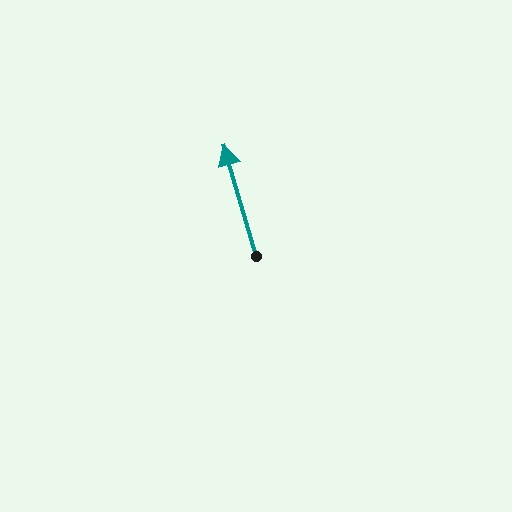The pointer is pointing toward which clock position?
Roughly 11 o'clock.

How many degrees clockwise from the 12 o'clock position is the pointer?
Approximately 344 degrees.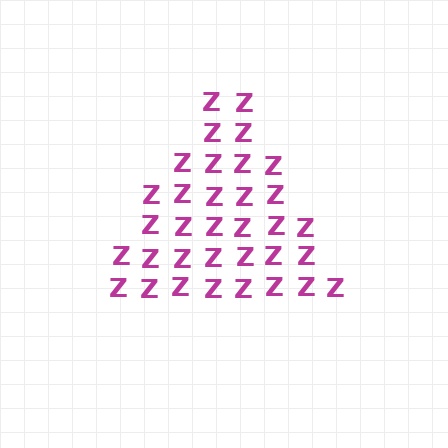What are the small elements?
The small elements are letter Z's.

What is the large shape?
The large shape is a triangle.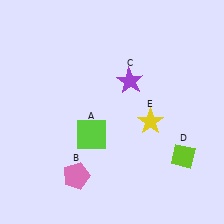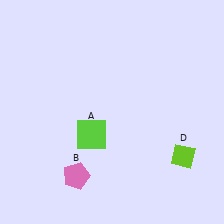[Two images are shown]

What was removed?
The yellow star (E), the purple star (C) were removed in Image 2.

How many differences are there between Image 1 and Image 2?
There are 2 differences between the two images.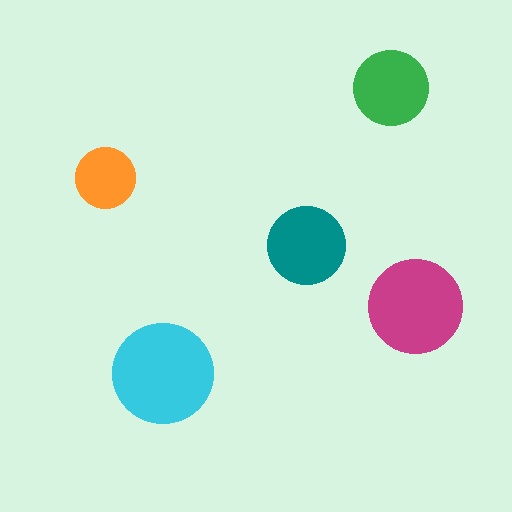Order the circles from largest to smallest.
the cyan one, the magenta one, the teal one, the green one, the orange one.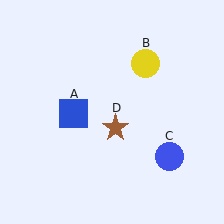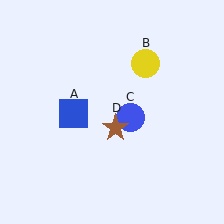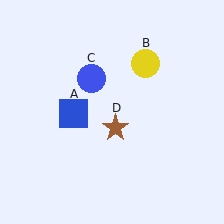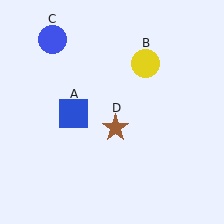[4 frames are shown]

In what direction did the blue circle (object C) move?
The blue circle (object C) moved up and to the left.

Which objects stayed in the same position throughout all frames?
Blue square (object A) and yellow circle (object B) and brown star (object D) remained stationary.